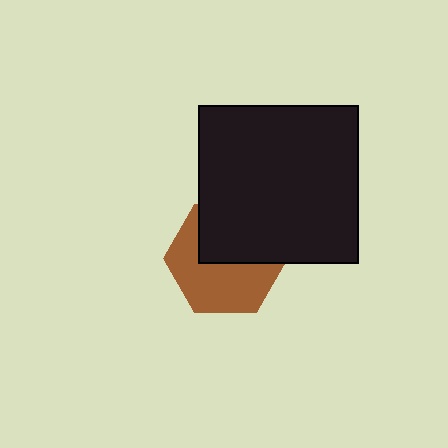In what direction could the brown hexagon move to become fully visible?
The brown hexagon could move down. That would shift it out from behind the black rectangle entirely.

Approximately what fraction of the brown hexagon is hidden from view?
Roughly 44% of the brown hexagon is hidden behind the black rectangle.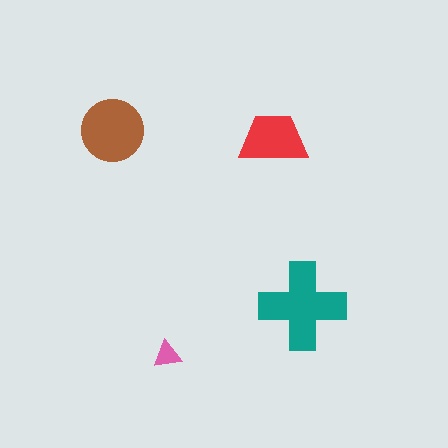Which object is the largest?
The teal cross.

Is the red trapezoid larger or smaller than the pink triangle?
Larger.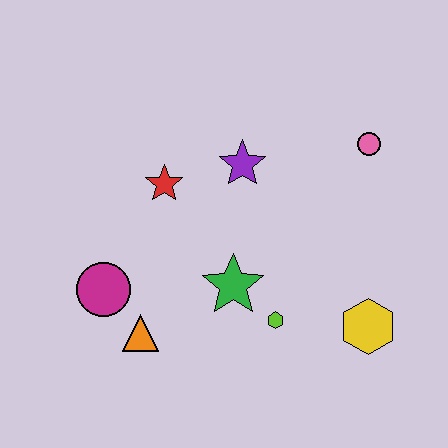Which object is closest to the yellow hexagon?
The lime hexagon is closest to the yellow hexagon.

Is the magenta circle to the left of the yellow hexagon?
Yes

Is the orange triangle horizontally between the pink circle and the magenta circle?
Yes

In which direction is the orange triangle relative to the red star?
The orange triangle is below the red star.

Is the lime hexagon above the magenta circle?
No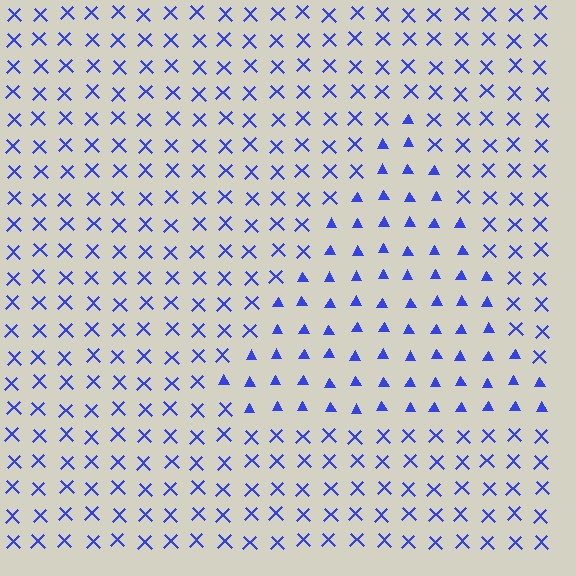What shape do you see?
I see a triangle.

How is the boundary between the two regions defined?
The boundary is defined by a change in element shape: triangles inside vs. X marks outside. All elements share the same color and spacing.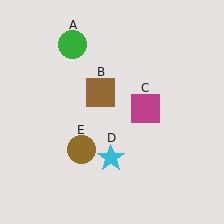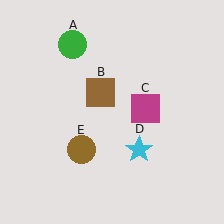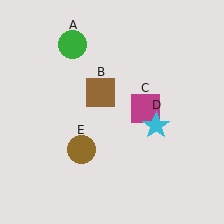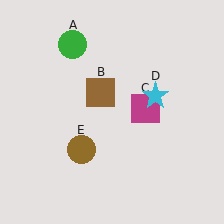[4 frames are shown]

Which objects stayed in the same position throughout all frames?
Green circle (object A) and brown square (object B) and magenta square (object C) and brown circle (object E) remained stationary.